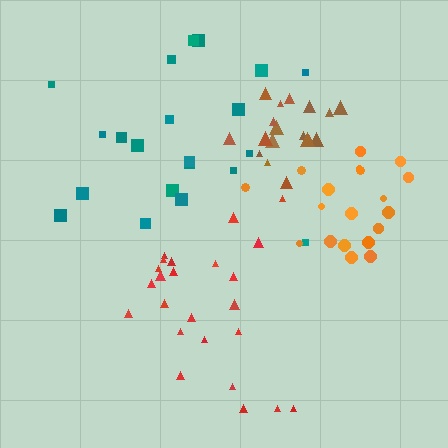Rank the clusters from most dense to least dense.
brown, orange, red, teal.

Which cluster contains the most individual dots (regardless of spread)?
Red (24).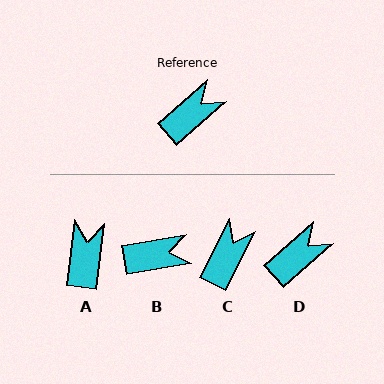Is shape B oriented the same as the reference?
No, it is off by about 32 degrees.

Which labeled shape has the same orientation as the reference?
D.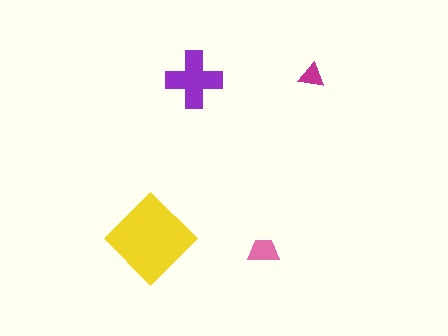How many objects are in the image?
There are 4 objects in the image.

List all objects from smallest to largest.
The magenta triangle, the pink trapezoid, the purple cross, the yellow diamond.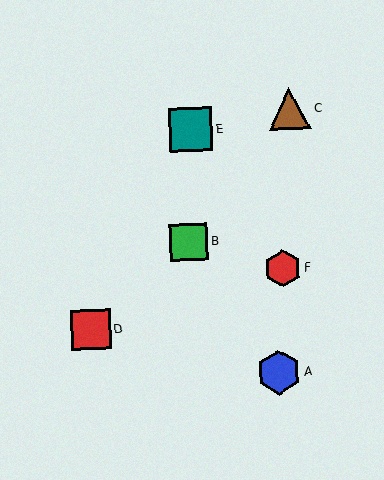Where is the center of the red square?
The center of the red square is at (91, 330).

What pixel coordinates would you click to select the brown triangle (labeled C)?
Click at (290, 109) to select the brown triangle C.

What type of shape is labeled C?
Shape C is a brown triangle.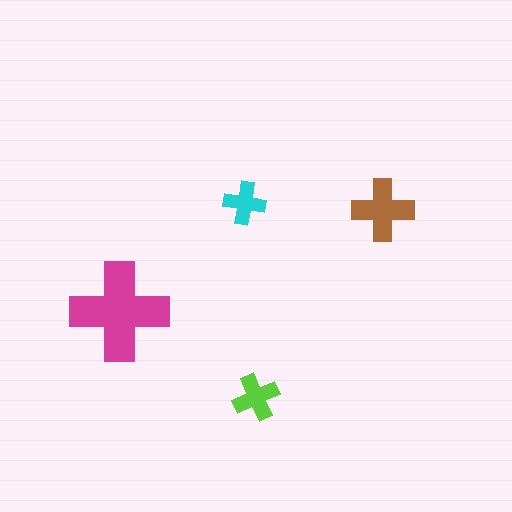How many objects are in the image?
There are 4 objects in the image.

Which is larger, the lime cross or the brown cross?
The brown one.